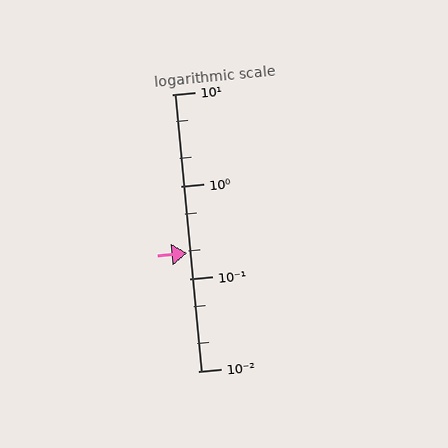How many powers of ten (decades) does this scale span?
The scale spans 3 decades, from 0.01 to 10.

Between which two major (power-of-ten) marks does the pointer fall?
The pointer is between 0.1 and 1.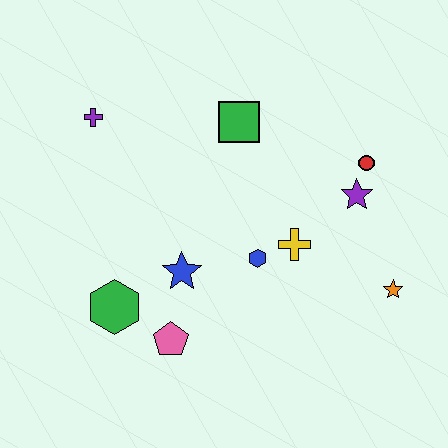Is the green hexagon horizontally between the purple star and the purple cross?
Yes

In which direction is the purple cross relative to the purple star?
The purple cross is to the left of the purple star.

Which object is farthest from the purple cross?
The orange star is farthest from the purple cross.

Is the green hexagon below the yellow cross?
Yes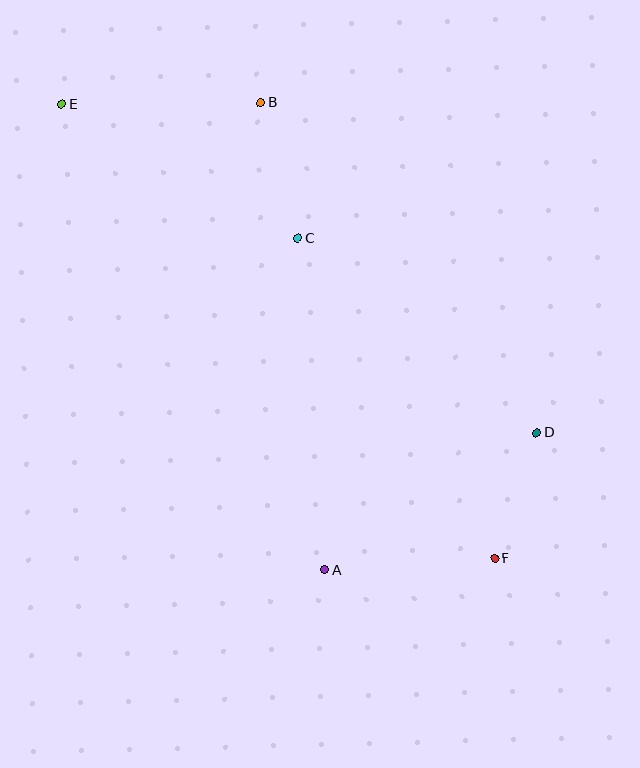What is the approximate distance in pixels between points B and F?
The distance between B and F is approximately 512 pixels.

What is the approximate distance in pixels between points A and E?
The distance between A and E is approximately 534 pixels.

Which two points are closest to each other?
Points D and F are closest to each other.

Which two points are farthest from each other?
Points E and F are farthest from each other.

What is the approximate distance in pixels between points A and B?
The distance between A and B is approximately 471 pixels.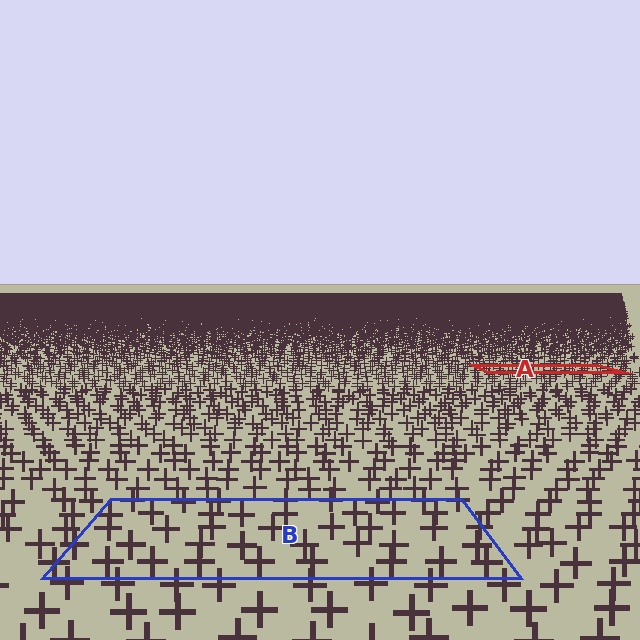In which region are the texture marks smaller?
The texture marks are smaller in region A, because it is farther away.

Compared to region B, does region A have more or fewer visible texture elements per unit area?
Region A has more texture elements per unit area — they are packed more densely because it is farther away.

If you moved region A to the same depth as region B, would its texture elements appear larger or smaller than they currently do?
They would appear larger. At a closer depth, the same texture elements are projected at a bigger on-screen size.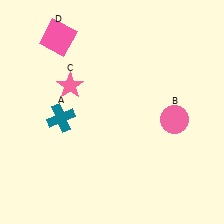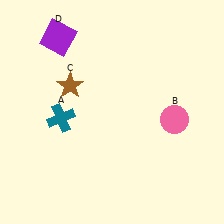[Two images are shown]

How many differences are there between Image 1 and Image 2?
There are 2 differences between the two images.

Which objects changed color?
C changed from pink to brown. D changed from pink to purple.